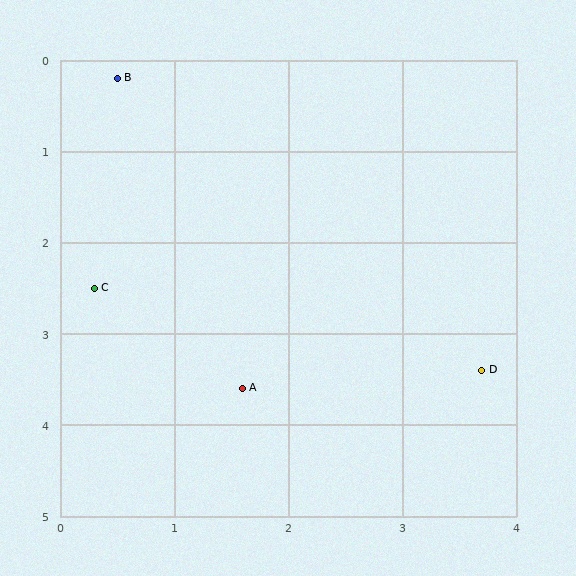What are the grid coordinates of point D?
Point D is at approximately (3.7, 3.4).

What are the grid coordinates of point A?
Point A is at approximately (1.6, 3.6).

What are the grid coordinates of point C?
Point C is at approximately (0.3, 2.5).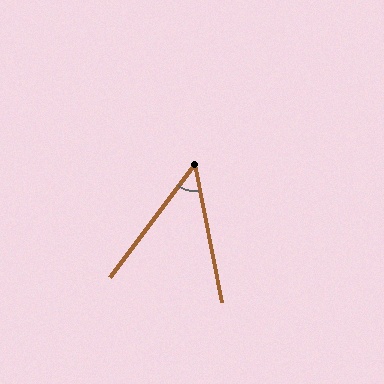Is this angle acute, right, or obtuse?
It is acute.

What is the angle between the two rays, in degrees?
Approximately 48 degrees.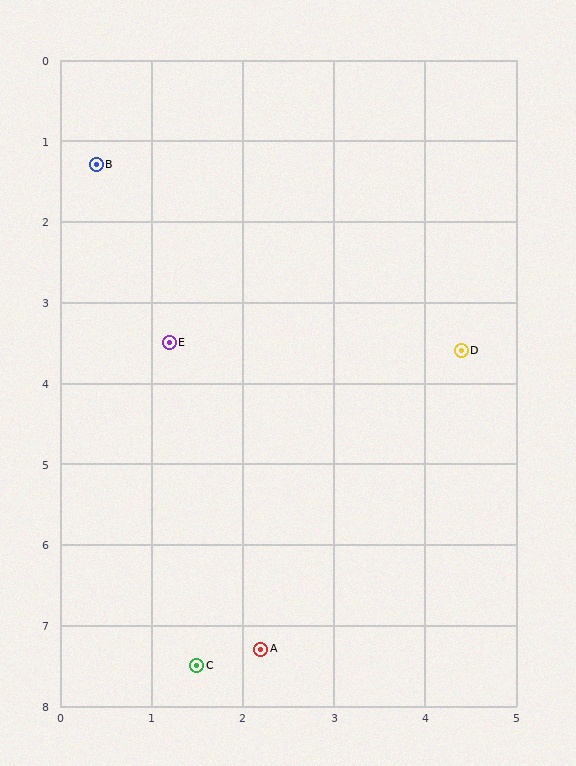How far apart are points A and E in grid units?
Points A and E are about 3.9 grid units apart.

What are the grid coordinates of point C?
Point C is at approximately (1.5, 7.5).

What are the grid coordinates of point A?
Point A is at approximately (2.2, 7.3).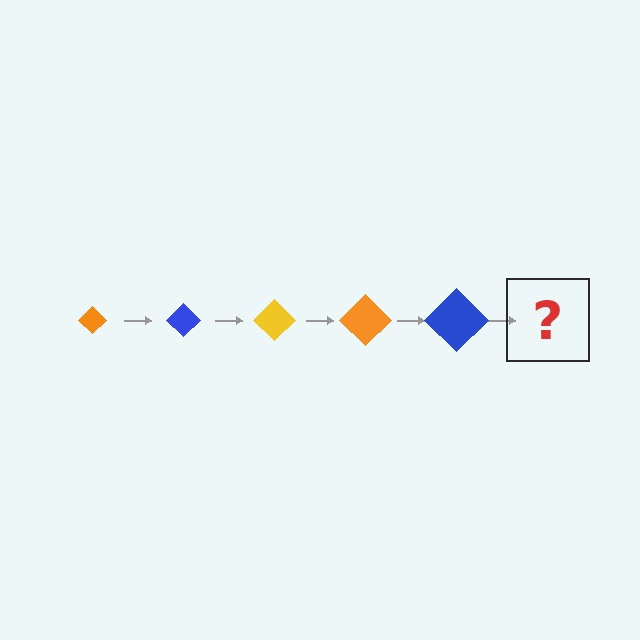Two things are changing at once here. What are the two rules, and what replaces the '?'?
The two rules are that the diamond grows larger each step and the color cycles through orange, blue, and yellow. The '?' should be a yellow diamond, larger than the previous one.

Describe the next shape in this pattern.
It should be a yellow diamond, larger than the previous one.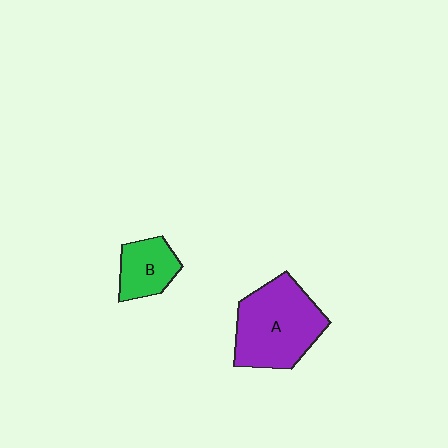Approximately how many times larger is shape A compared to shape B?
Approximately 2.1 times.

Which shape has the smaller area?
Shape B (green).